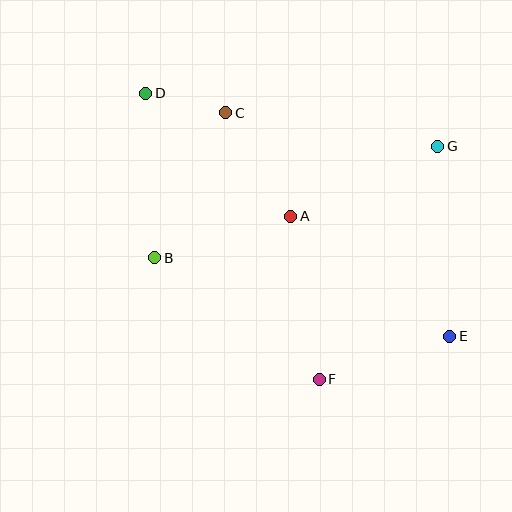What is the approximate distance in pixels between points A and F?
The distance between A and F is approximately 166 pixels.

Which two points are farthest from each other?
Points D and E are farthest from each other.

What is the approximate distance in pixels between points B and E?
The distance between B and E is approximately 305 pixels.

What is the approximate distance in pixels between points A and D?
The distance between A and D is approximately 190 pixels.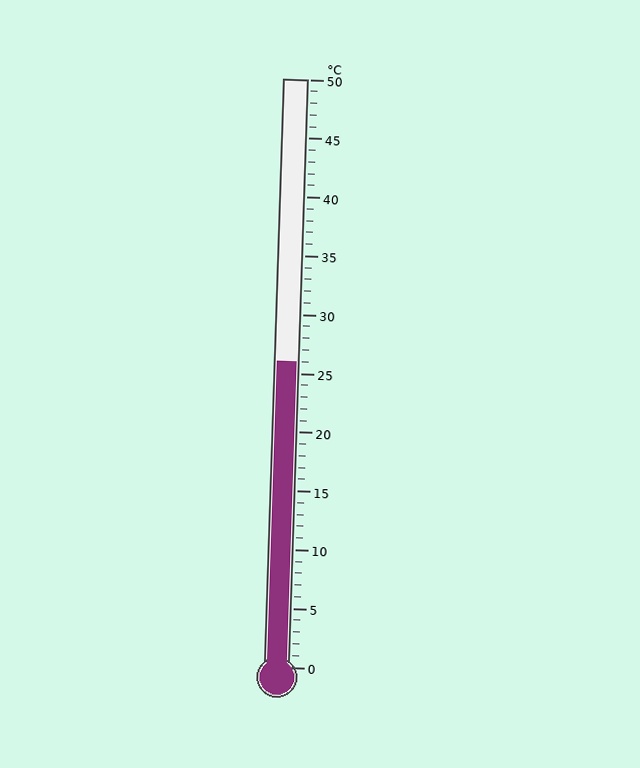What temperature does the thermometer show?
The thermometer shows approximately 26°C.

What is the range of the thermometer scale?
The thermometer scale ranges from 0°C to 50°C.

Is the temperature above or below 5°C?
The temperature is above 5°C.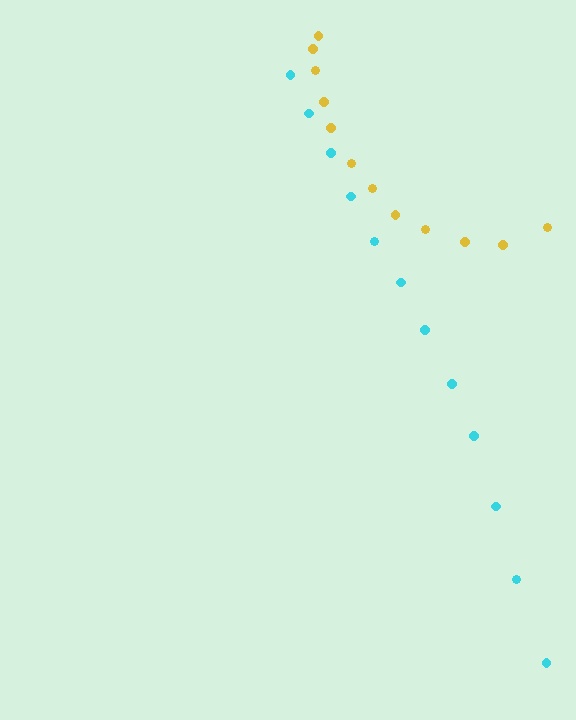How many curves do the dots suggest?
There are 2 distinct paths.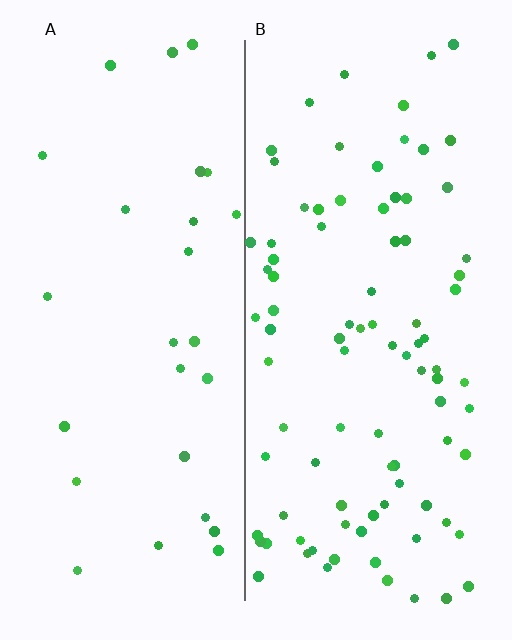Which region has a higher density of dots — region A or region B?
B (the right).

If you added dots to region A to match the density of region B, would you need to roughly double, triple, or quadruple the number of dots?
Approximately triple.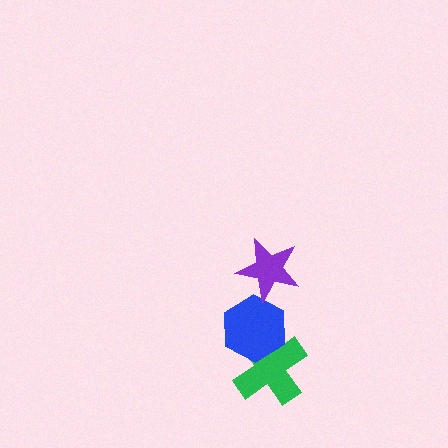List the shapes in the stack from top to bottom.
From top to bottom: the purple star, the blue hexagon, the green cross.